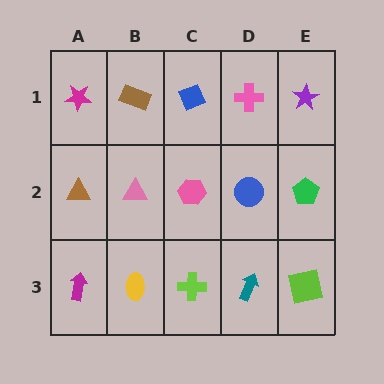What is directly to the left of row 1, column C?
A brown rectangle.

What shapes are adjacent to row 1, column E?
A green pentagon (row 2, column E), a pink cross (row 1, column D).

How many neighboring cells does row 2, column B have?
4.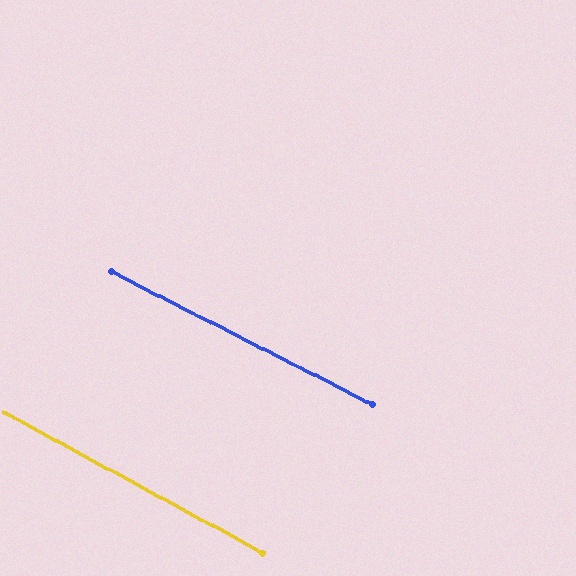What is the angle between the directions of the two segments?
Approximately 1 degree.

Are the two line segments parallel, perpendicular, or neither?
Parallel — their directions differ by only 1.5°.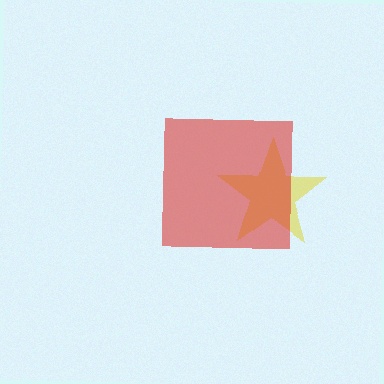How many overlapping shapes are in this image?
There are 2 overlapping shapes in the image.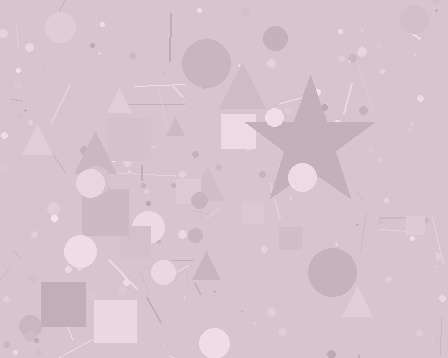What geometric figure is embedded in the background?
A star is embedded in the background.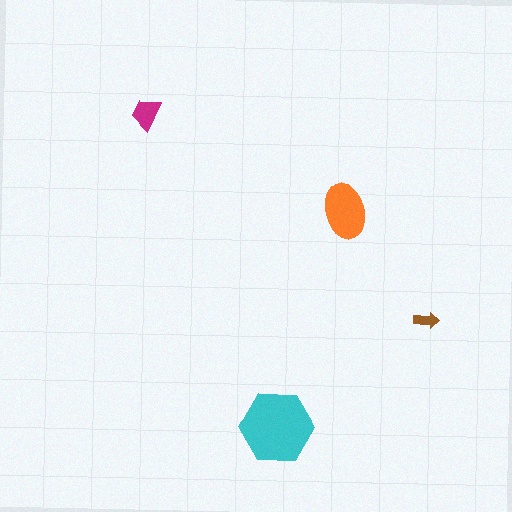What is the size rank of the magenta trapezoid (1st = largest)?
3rd.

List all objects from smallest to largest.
The brown arrow, the magenta trapezoid, the orange ellipse, the cyan hexagon.